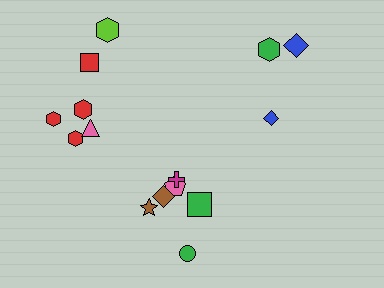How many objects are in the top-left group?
There are 6 objects.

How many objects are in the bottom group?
There are 6 objects.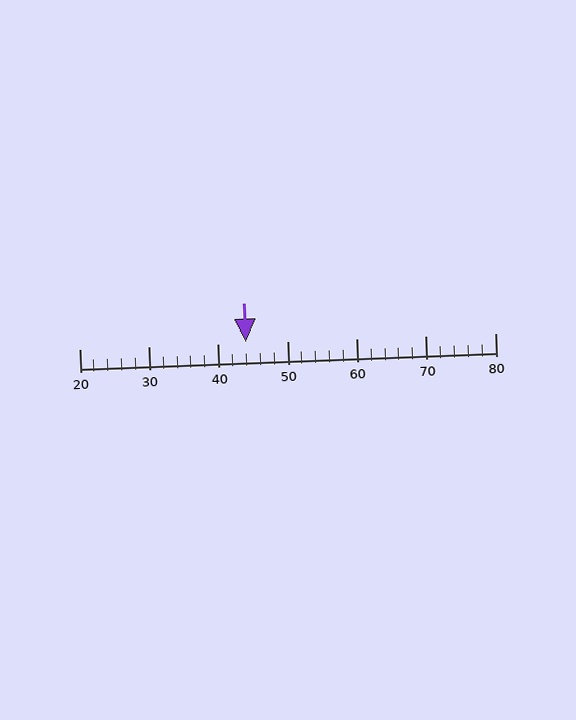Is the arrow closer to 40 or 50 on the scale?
The arrow is closer to 40.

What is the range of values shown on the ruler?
The ruler shows values from 20 to 80.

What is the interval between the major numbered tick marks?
The major tick marks are spaced 10 units apart.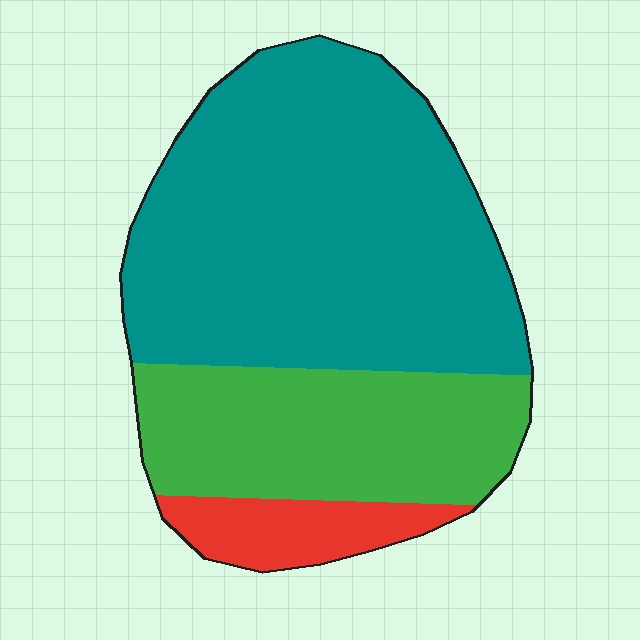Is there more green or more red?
Green.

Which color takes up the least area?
Red, at roughly 10%.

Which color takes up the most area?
Teal, at roughly 60%.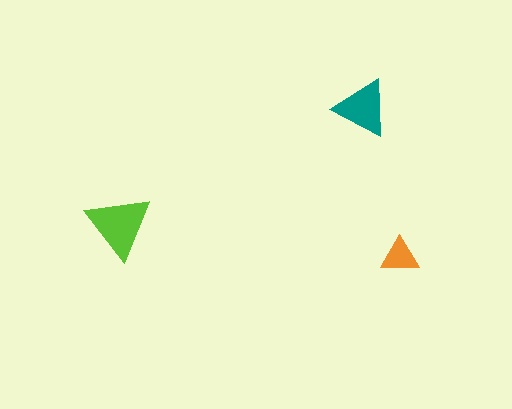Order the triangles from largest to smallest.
the lime one, the teal one, the orange one.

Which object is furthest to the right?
The orange triangle is rightmost.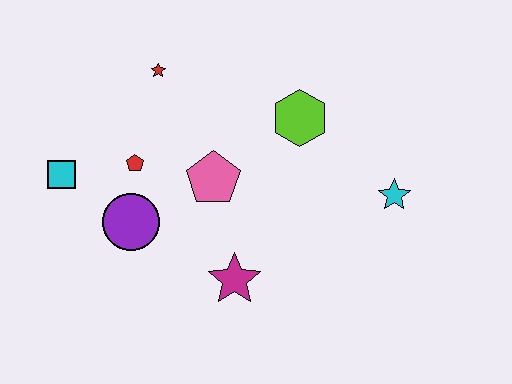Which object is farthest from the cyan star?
The cyan square is farthest from the cyan star.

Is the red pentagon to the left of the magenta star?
Yes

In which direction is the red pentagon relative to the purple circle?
The red pentagon is above the purple circle.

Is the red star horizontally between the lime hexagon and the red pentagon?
Yes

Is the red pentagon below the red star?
Yes